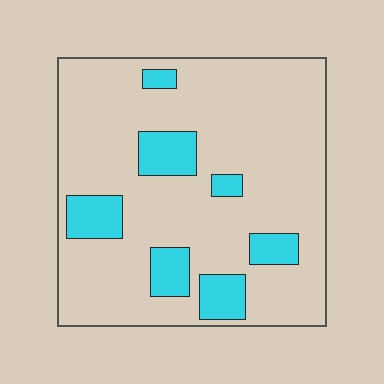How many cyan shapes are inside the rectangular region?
7.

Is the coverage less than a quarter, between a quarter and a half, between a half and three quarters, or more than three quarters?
Less than a quarter.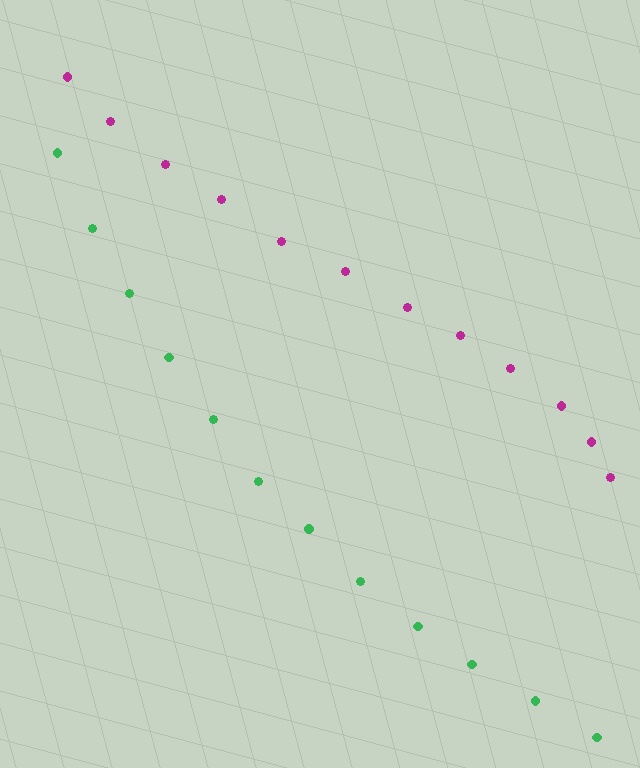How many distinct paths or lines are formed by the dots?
There are 2 distinct paths.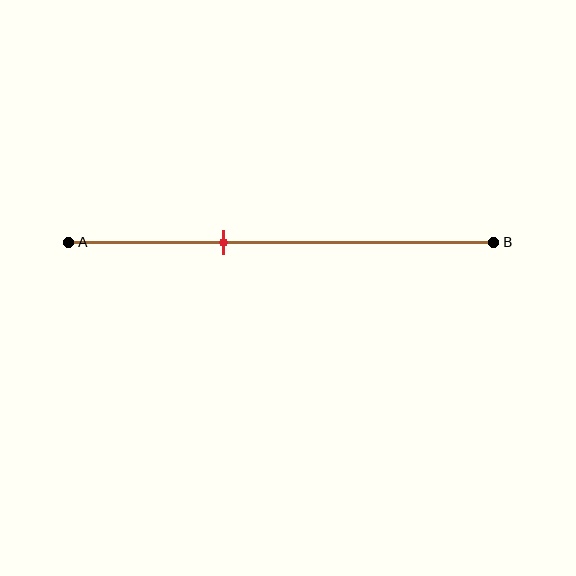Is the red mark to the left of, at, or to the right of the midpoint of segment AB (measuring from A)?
The red mark is to the left of the midpoint of segment AB.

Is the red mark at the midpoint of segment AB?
No, the mark is at about 35% from A, not at the 50% midpoint.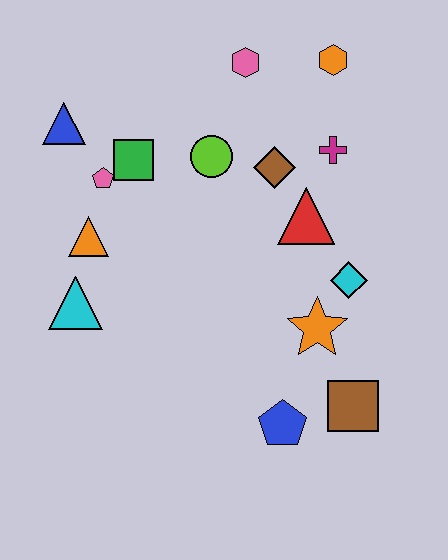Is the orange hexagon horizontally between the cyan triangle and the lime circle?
No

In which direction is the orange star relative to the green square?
The orange star is to the right of the green square.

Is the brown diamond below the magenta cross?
Yes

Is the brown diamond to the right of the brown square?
No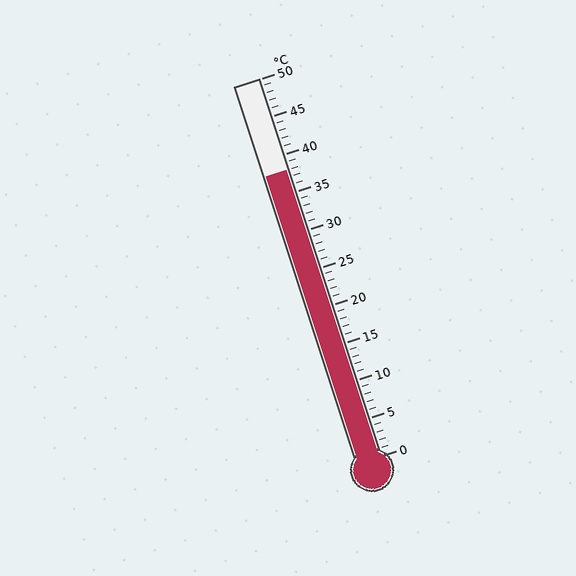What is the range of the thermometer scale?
The thermometer scale ranges from 0°C to 50°C.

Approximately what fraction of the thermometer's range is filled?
The thermometer is filled to approximately 75% of its range.